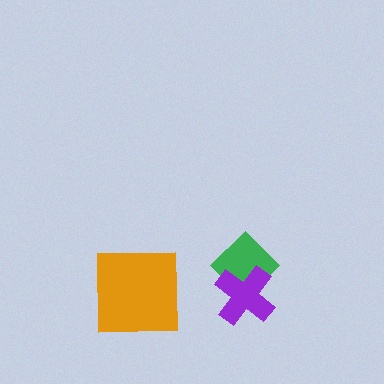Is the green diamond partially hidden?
Yes, it is partially covered by another shape.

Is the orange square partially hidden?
No, no other shape covers it.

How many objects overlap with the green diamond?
1 object overlaps with the green diamond.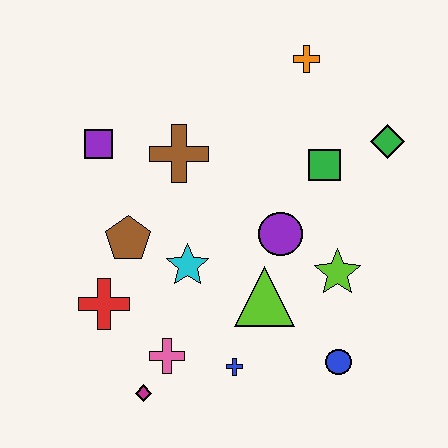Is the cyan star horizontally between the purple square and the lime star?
Yes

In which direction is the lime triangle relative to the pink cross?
The lime triangle is to the right of the pink cross.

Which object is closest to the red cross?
The brown pentagon is closest to the red cross.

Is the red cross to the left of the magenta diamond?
Yes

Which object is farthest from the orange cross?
The magenta diamond is farthest from the orange cross.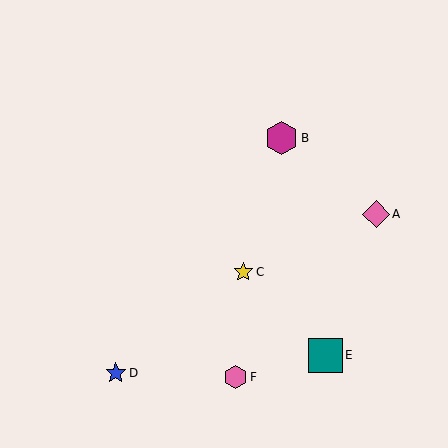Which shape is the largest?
The teal square (labeled E) is the largest.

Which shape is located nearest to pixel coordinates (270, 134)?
The magenta hexagon (labeled B) at (282, 138) is nearest to that location.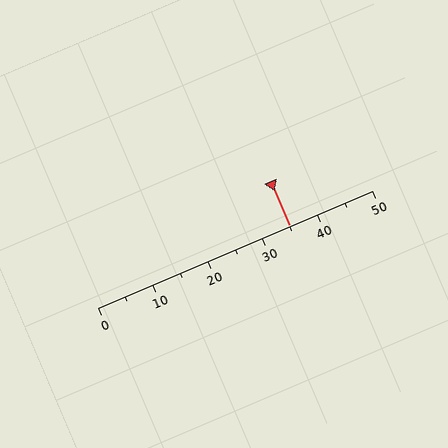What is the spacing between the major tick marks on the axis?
The major ticks are spaced 10 apart.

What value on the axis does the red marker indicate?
The marker indicates approximately 35.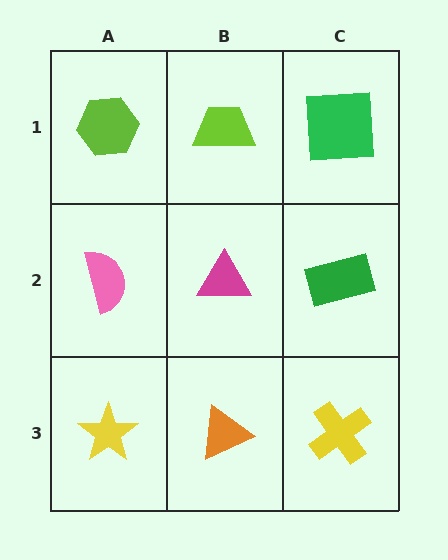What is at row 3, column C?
A yellow cross.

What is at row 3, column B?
An orange triangle.